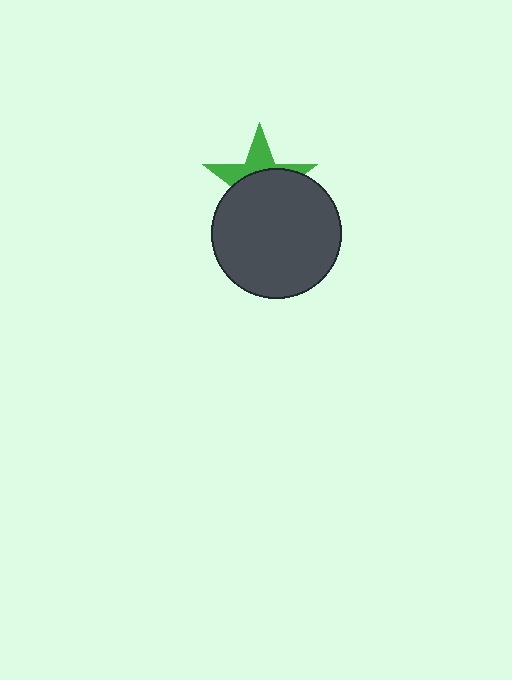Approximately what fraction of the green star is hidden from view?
Roughly 61% of the green star is hidden behind the dark gray circle.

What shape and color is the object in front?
The object in front is a dark gray circle.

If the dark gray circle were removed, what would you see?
You would see the complete green star.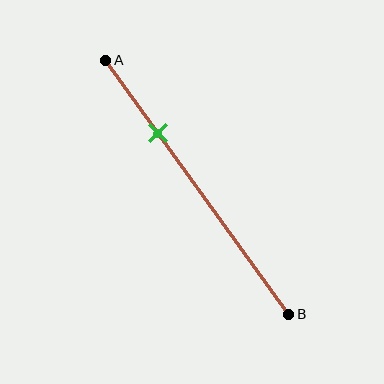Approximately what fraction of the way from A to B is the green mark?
The green mark is approximately 30% of the way from A to B.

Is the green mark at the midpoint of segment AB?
No, the mark is at about 30% from A, not at the 50% midpoint.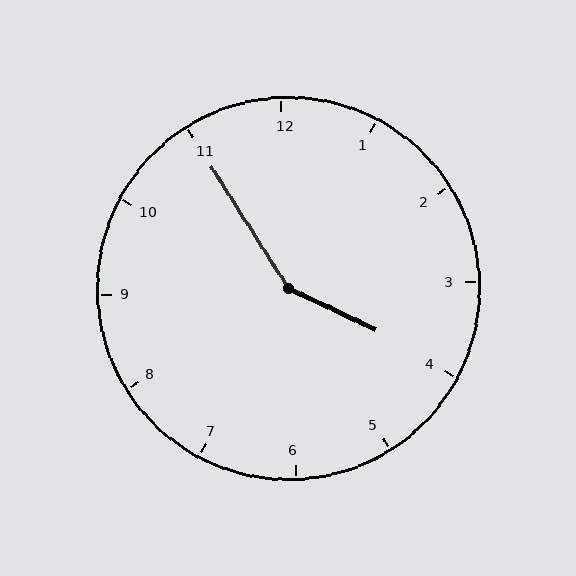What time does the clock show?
3:55.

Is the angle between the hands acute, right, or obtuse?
It is obtuse.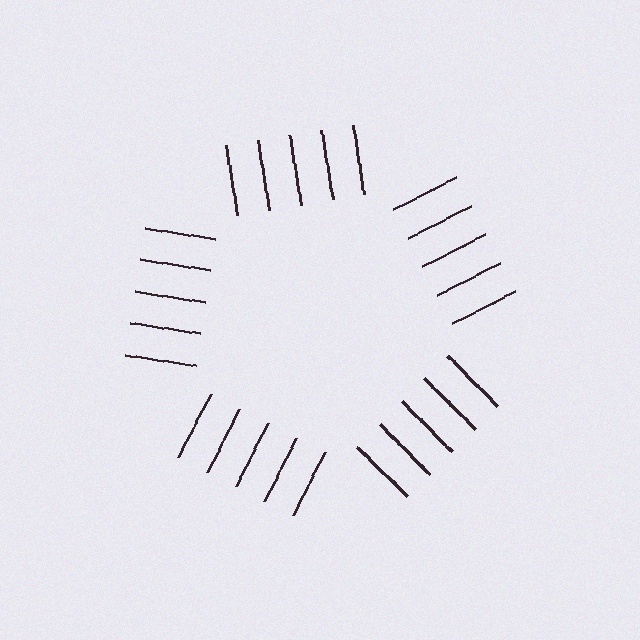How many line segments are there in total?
25 — 5 along each of the 5 edges.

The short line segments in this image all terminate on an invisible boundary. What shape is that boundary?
An illusory pentagon — the line segments terminate on its edges but no continuous stroke is drawn.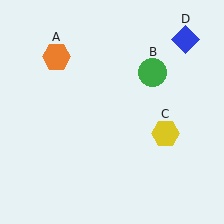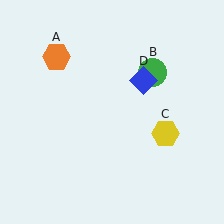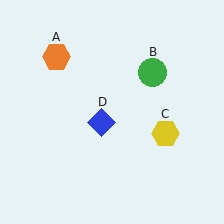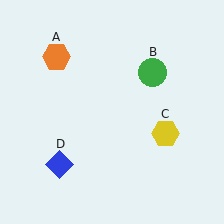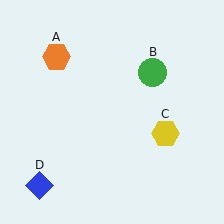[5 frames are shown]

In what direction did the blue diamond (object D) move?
The blue diamond (object D) moved down and to the left.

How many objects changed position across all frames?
1 object changed position: blue diamond (object D).